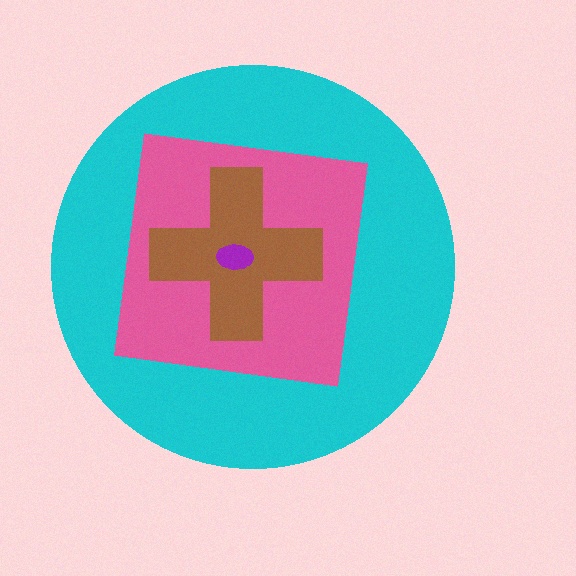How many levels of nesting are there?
4.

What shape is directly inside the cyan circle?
The pink square.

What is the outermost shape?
The cyan circle.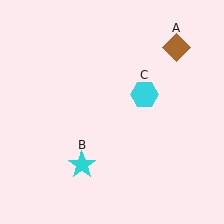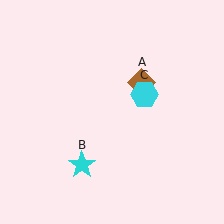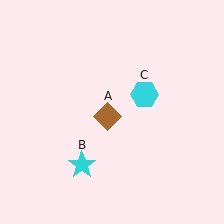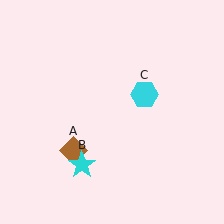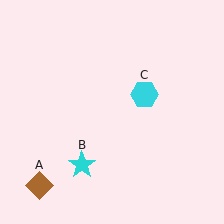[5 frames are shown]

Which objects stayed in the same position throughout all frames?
Cyan star (object B) and cyan hexagon (object C) remained stationary.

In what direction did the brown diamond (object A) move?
The brown diamond (object A) moved down and to the left.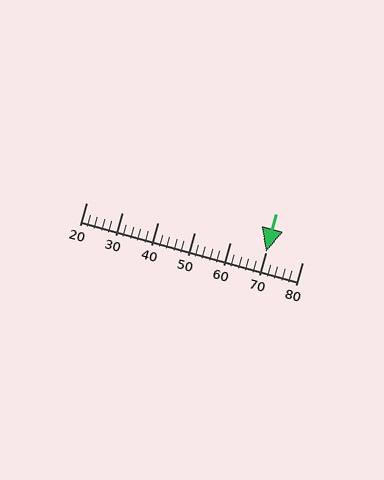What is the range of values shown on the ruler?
The ruler shows values from 20 to 80.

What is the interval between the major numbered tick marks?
The major tick marks are spaced 10 units apart.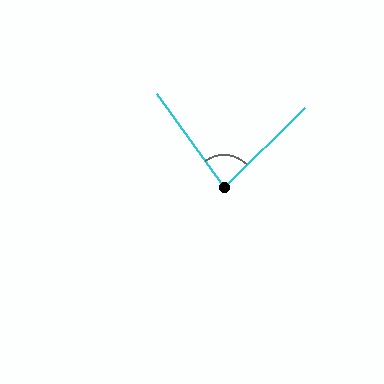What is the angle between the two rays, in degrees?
Approximately 82 degrees.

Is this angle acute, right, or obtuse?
It is acute.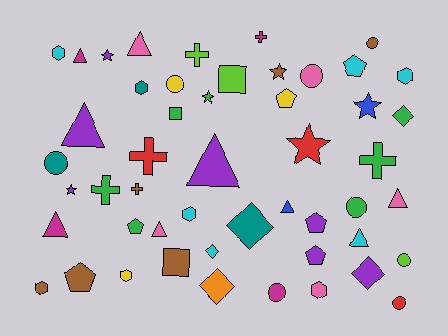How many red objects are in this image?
There are 3 red objects.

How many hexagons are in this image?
There are 7 hexagons.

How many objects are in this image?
There are 50 objects.